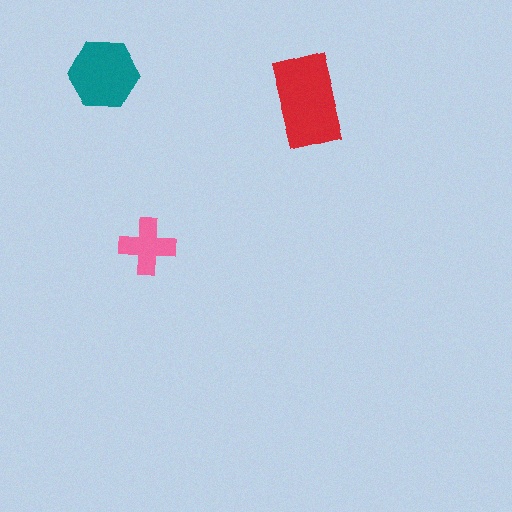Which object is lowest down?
The pink cross is bottommost.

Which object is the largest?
The red rectangle.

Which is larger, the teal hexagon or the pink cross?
The teal hexagon.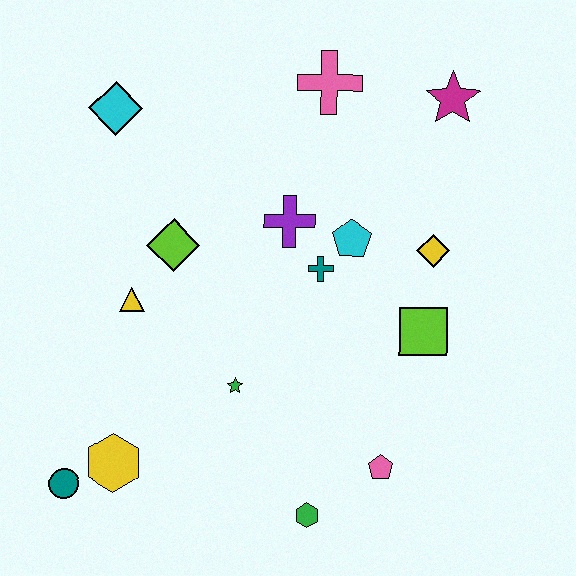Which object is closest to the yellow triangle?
The lime diamond is closest to the yellow triangle.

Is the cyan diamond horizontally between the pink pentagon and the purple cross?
No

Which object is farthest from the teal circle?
The magenta star is farthest from the teal circle.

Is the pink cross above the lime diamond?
Yes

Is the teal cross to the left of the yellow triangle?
No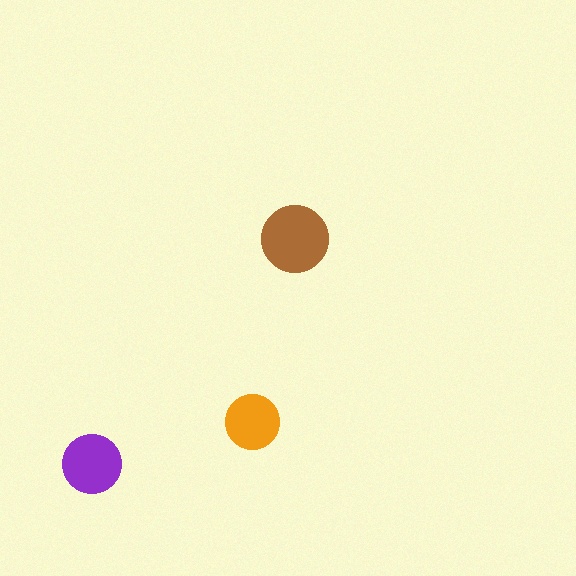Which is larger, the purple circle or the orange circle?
The purple one.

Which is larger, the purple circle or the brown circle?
The brown one.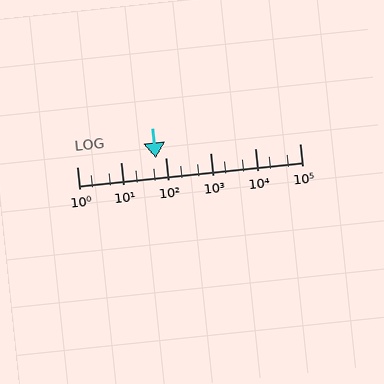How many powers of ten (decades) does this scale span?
The scale spans 5 decades, from 1 to 100000.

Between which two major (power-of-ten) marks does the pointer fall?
The pointer is between 10 and 100.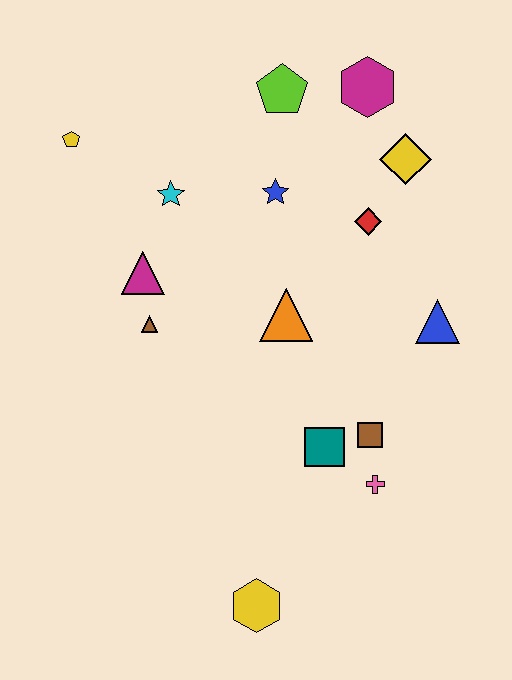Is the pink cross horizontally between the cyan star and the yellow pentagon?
No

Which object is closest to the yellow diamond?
The red diamond is closest to the yellow diamond.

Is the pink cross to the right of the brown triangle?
Yes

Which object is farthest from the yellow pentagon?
The yellow hexagon is farthest from the yellow pentagon.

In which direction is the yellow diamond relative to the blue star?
The yellow diamond is to the right of the blue star.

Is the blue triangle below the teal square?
No